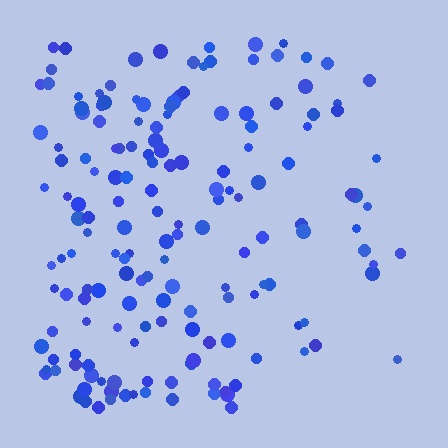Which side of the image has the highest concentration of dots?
The left.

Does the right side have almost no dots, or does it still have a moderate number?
Still a moderate number, just noticeably fewer than the left.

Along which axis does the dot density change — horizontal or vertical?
Horizontal.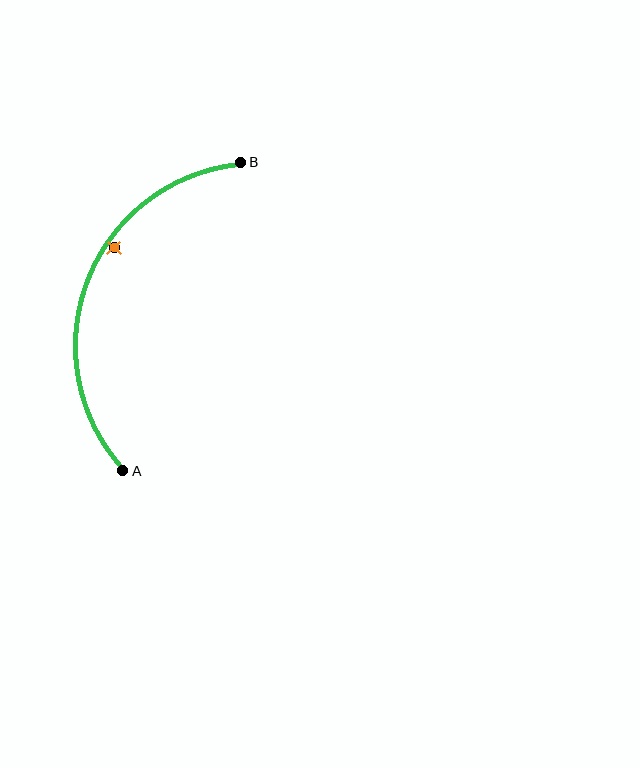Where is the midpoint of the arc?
The arc midpoint is the point on the curve farthest from the straight line joining A and B. It sits to the left of that line.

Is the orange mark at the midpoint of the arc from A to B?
No — the orange mark does not lie on the arc at all. It sits slightly inside the curve.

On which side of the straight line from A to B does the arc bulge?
The arc bulges to the left of the straight line connecting A and B.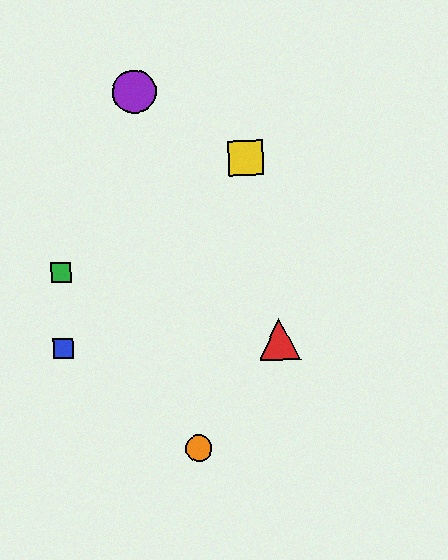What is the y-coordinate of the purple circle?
The purple circle is at y≈92.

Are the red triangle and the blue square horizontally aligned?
Yes, both are at y≈339.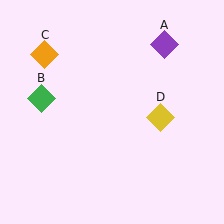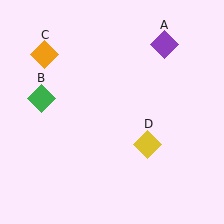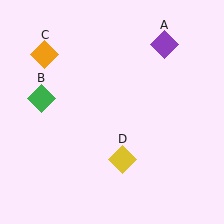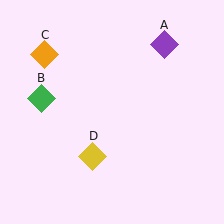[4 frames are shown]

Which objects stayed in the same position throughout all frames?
Purple diamond (object A) and green diamond (object B) and orange diamond (object C) remained stationary.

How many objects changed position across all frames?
1 object changed position: yellow diamond (object D).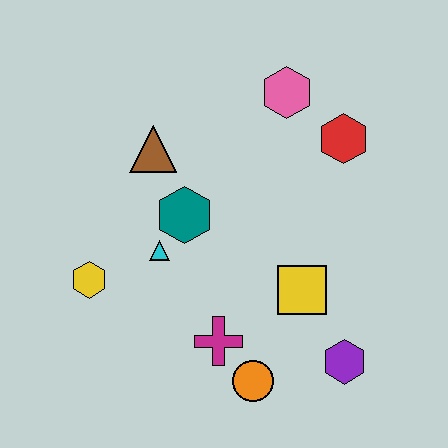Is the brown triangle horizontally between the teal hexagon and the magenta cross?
No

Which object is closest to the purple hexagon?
The yellow square is closest to the purple hexagon.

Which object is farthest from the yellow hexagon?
The red hexagon is farthest from the yellow hexagon.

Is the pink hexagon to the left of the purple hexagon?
Yes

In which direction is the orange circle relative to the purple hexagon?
The orange circle is to the left of the purple hexagon.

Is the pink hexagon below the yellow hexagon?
No